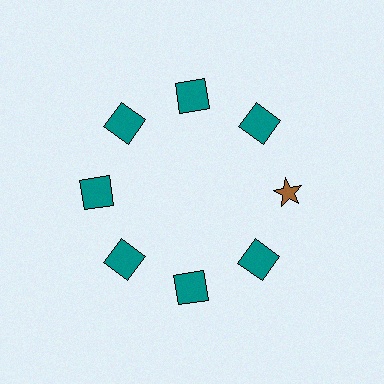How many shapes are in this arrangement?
There are 8 shapes arranged in a ring pattern.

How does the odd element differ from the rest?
It differs in both color (brown instead of teal) and shape (star instead of square).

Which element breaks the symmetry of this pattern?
The brown star at roughly the 3 o'clock position breaks the symmetry. All other shapes are teal squares.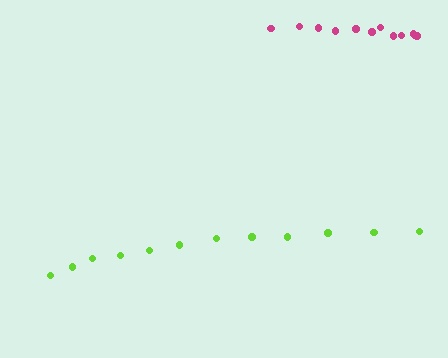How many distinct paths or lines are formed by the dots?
There are 2 distinct paths.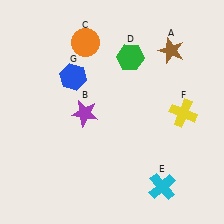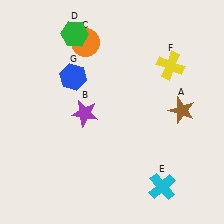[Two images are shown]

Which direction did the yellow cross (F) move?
The yellow cross (F) moved up.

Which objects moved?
The objects that moved are: the brown star (A), the green hexagon (D), the yellow cross (F).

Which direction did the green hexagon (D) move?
The green hexagon (D) moved left.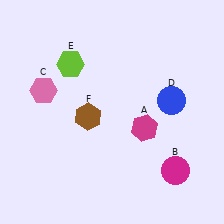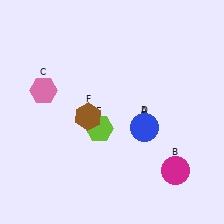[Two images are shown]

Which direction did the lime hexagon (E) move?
The lime hexagon (E) moved down.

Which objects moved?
The objects that moved are: the blue circle (D), the lime hexagon (E).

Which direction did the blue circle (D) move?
The blue circle (D) moved down.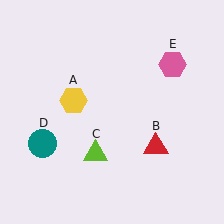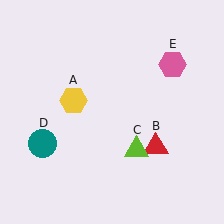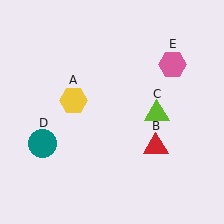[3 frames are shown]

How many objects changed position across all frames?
1 object changed position: lime triangle (object C).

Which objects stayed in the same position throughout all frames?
Yellow hexagon (object A) and red triangle (object B) and teal circle (object D) and pink hexagon (object E) remained stationary.